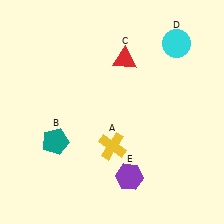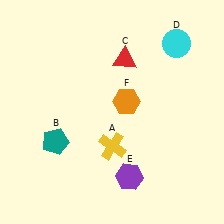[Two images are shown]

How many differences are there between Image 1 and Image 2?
There is 1 difference between the two images.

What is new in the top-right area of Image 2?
An orange hexagon (F) was added in the top-right area of Image 2.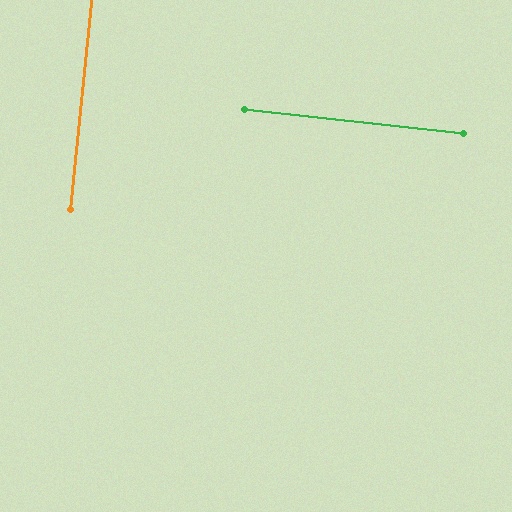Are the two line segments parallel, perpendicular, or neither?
Perpendicular — they meet at approximately 89°.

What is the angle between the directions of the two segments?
Approximately 89 degrees.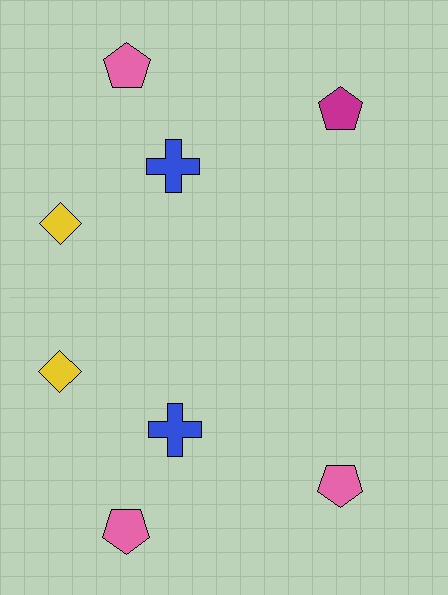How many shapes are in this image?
There are 8 shapes in this image.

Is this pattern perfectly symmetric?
No, the pattern is not perfectly symmetric. The pink pentagon on the bottom side breaks the symmetry — its mirror counterpart is magenta.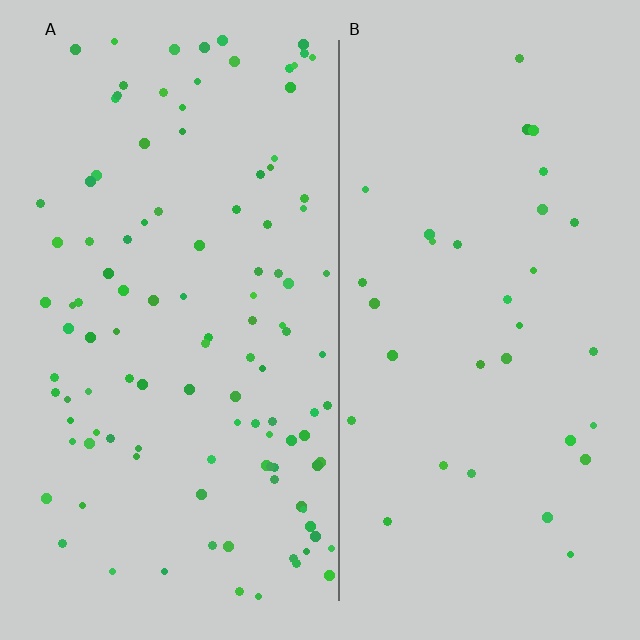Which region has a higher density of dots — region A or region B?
A (the left).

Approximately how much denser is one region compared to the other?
Approximately 3.4× — region A over region B.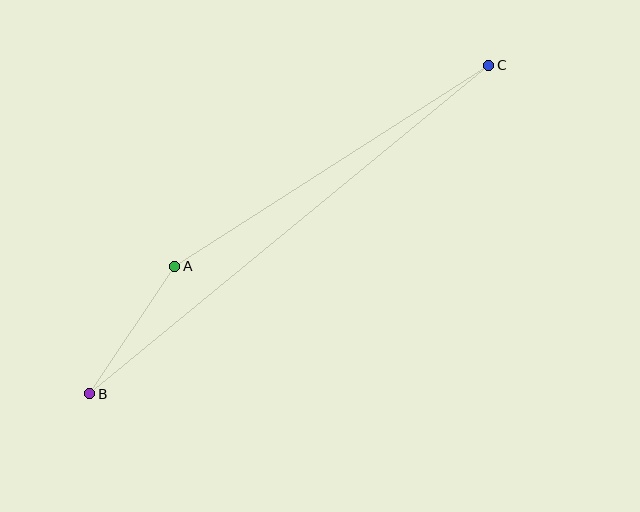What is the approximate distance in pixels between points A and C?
The distance between A and C is approximately 373 pixels.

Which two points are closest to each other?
Points A and B are closest to each other.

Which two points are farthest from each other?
Points B and C are farthest from each other.